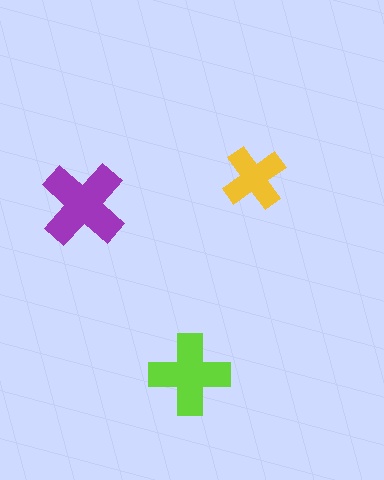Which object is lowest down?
The lime cross is bottommost.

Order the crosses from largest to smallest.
the purple one, the lime one, the yellow one.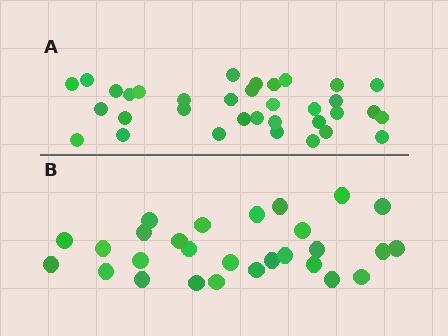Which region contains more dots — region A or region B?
Region A (the top region) has more dots.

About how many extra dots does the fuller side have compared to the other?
Region A has about 6 more dots than region B.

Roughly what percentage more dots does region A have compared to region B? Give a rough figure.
About 20% more.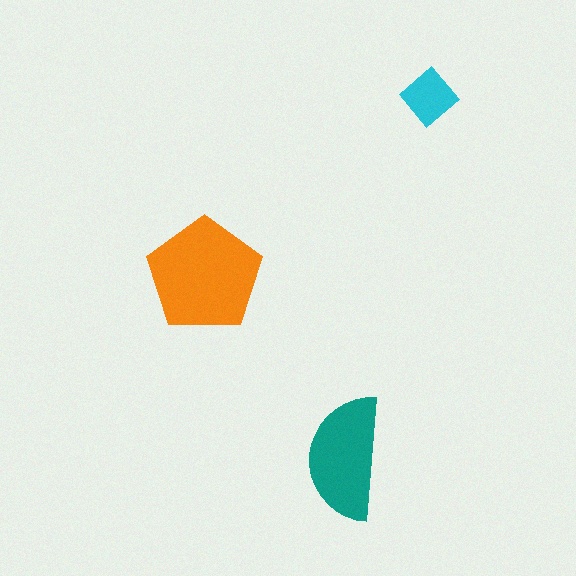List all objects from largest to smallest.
The orange pentagon, the teal semicircle, the cyan diamond.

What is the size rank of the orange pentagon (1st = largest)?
1st.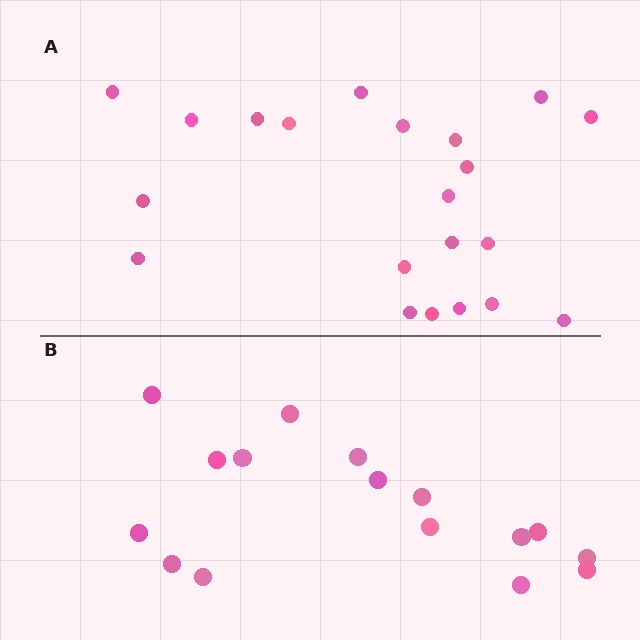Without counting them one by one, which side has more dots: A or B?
Region A (the top region) has more dots.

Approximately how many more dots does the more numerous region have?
Region A has about 5 more dots than region B.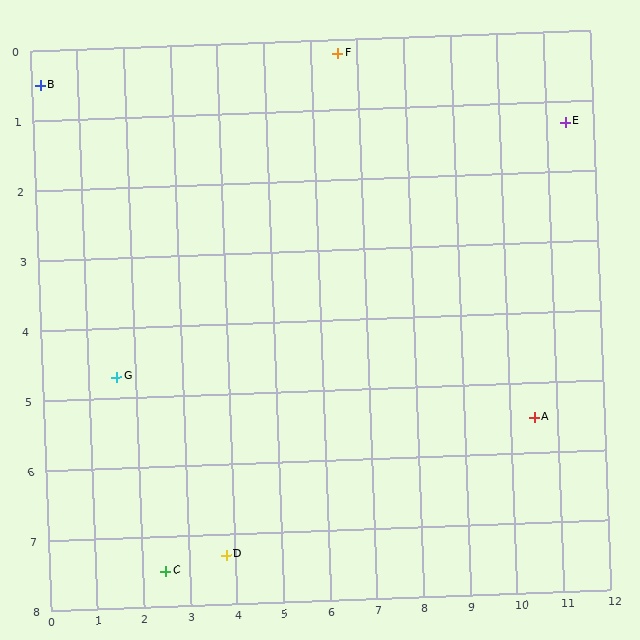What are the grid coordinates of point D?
Point D is at approximately (3.8, 7.3).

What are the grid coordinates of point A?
Point A is at approximately (10.5, 5.5).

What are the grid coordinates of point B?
Point B is at approximately (0.2, 0.5).